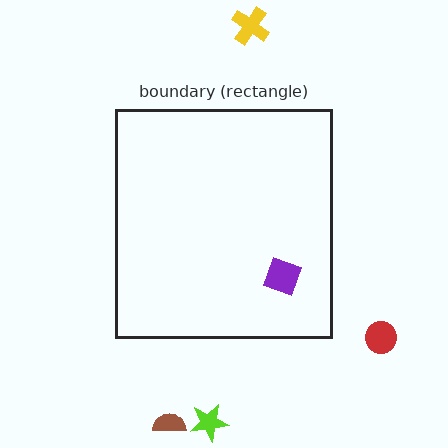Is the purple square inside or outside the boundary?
Inside.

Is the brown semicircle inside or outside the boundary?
Outside.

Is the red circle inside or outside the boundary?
Outside.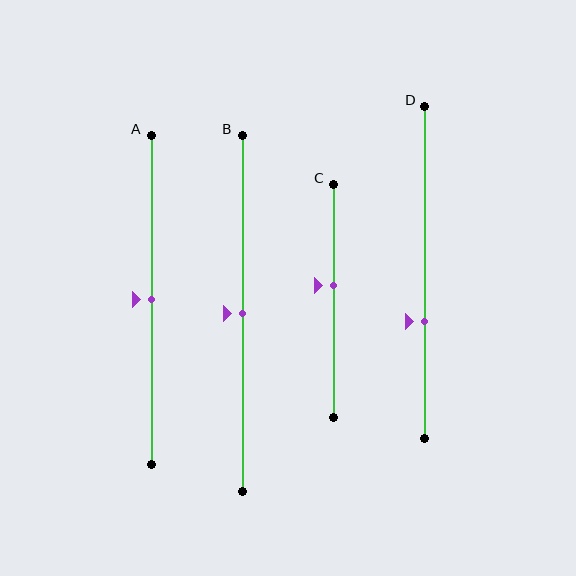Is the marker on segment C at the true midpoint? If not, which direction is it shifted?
No, the marker on segment C is shifted upward by about 7% of the segment length.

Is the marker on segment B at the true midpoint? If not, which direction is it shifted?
Yes, the marker on segment B is at the true midpoint.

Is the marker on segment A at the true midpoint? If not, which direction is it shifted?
Yes, the marker on segment A is at the true midpoint.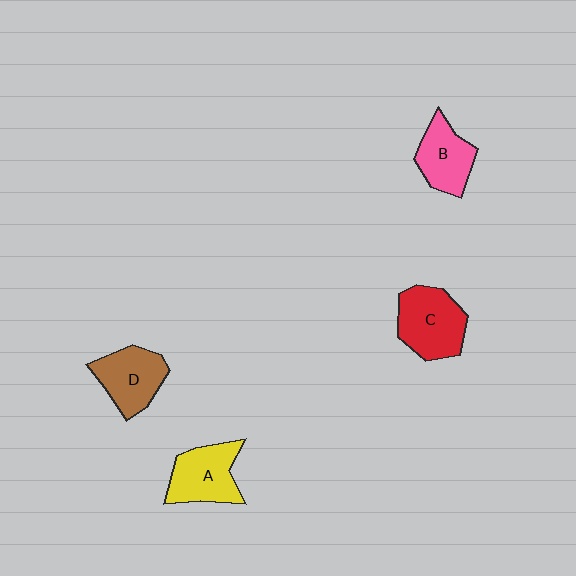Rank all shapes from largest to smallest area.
From largest to smallest: C (red), A (yellow), D (brown), B (pink).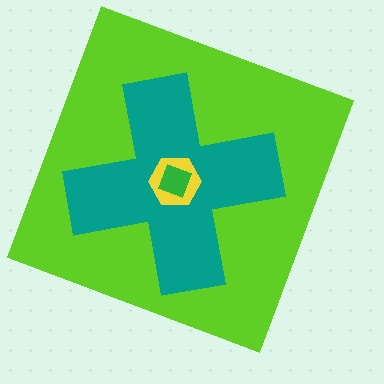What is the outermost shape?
The lime square.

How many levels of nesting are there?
4.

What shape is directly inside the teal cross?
The yellow hexagon.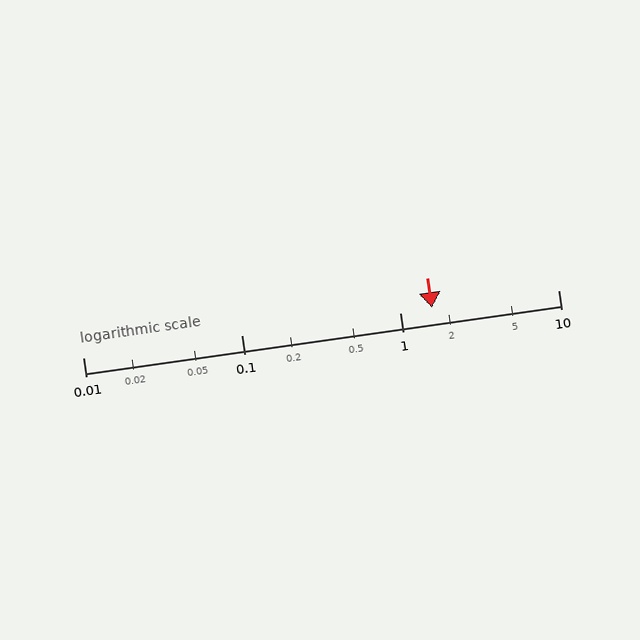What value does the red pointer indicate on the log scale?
The pointer indicates approximately 1.6.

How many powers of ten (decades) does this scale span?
The scale spans 3 decades, from 0.01 to 10.